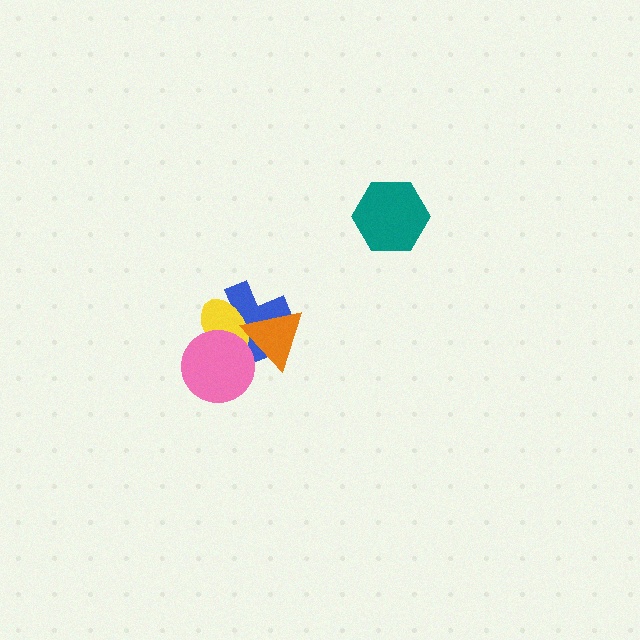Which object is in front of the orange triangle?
The pink circle is in front of the orange triangle.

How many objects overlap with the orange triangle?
3 objects overlap with the orange triangle.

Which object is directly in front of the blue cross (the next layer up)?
The yellow ellipse is directly in front of the blue cross.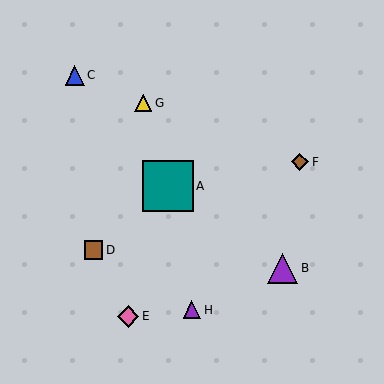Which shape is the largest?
The teal square (labeled A) is the largest.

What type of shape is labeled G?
Shape G is a yellow triangle.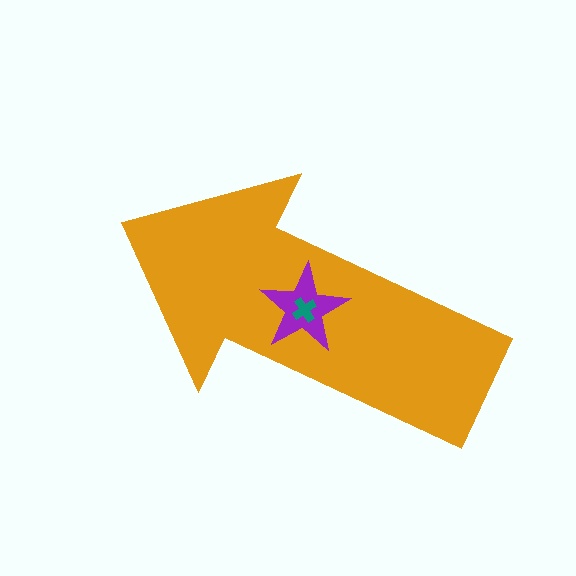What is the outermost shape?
The orange arrow.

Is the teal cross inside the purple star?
Yes.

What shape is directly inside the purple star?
The teal cross.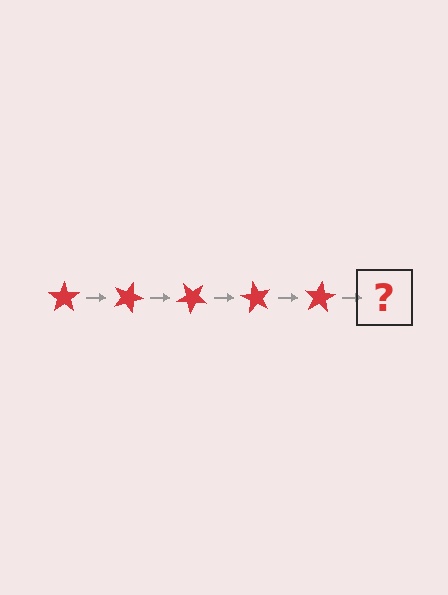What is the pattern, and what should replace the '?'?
The pattern is that the star rotates 20 degrees each step. The '?' should be a red star rotated 100 degrees.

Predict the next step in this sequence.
The next step is a red star rotated 100 degrees.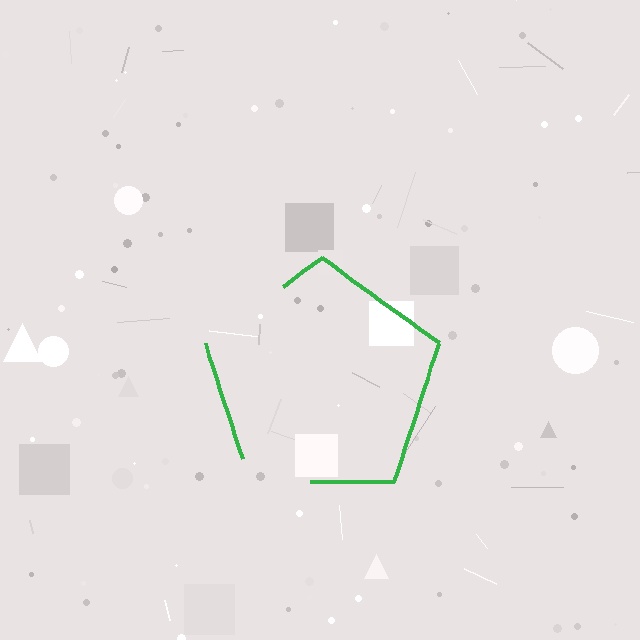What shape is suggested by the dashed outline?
The dashed outline suggests a pentagon.